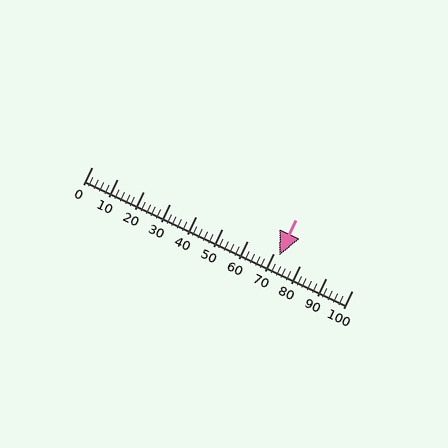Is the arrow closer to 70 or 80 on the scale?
The arrow is closer to 70.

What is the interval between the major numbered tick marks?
The major tick marks are spaced 10 units apart.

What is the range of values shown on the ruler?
The ruler shows values from 0 to 100.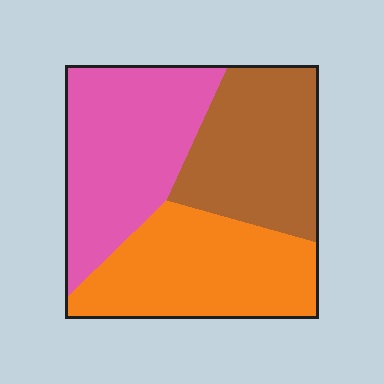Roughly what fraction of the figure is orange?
Orange takes up about one third (1/3) of the figure.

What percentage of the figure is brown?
Brown covers 31% of the figure.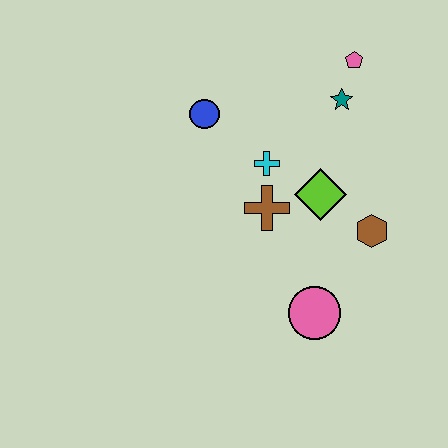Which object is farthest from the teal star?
The pink circle is farthest from the teal star.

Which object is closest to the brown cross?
The cyan cross is closest to the brown cross.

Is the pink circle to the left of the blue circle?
No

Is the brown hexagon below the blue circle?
Yes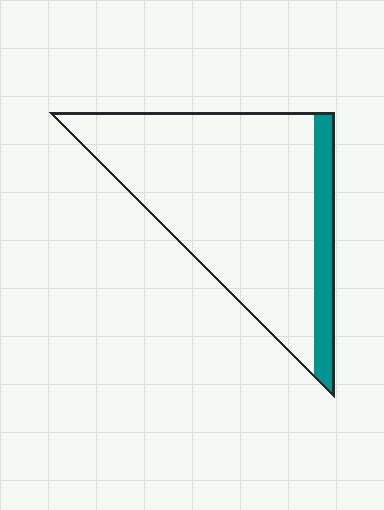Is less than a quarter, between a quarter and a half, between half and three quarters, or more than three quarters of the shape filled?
Less than a quarter.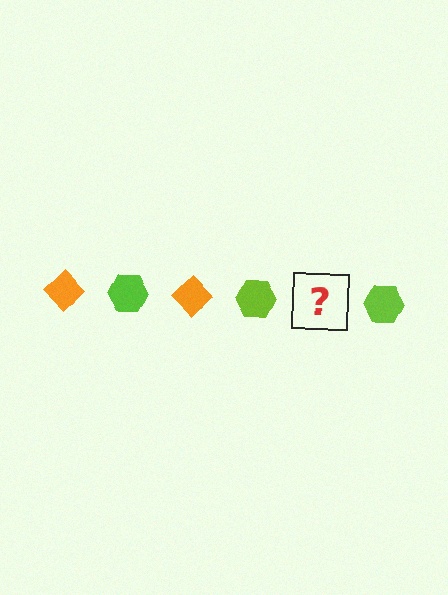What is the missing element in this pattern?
The missing element is an orange diamond.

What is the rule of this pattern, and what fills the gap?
The rule is that the pattern alternates between orange diamond and lime hexagon. The gap should be filled with an orange diamond.